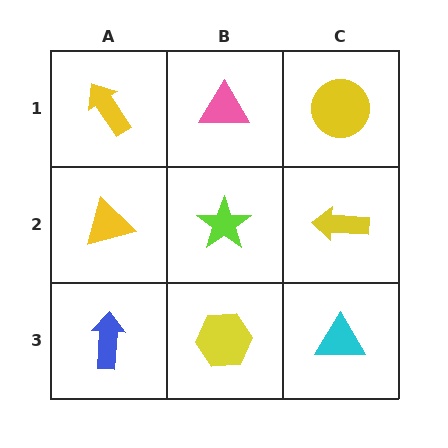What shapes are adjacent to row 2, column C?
A yellow circle (row 1, column C), a cyan triangle (row 3, column C), a lime star (row 2, column B).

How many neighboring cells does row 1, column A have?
2.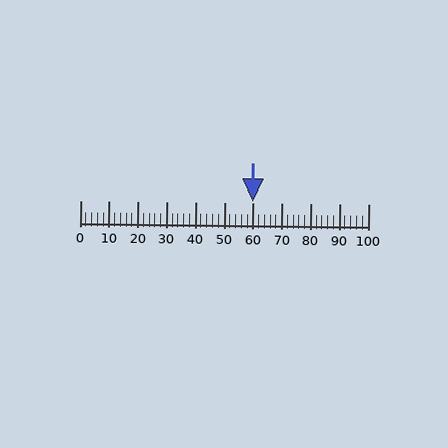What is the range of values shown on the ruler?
The ruler shows values from 0 to 100.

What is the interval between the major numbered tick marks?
The major tick marks are spaced 10 units apart.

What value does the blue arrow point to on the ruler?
The blue arrow points to approximately 60.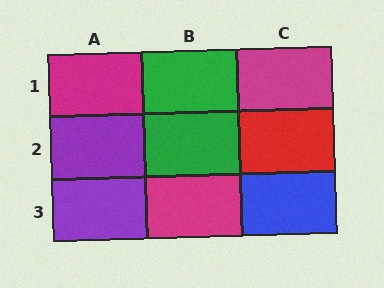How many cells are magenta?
3 cells are magenta.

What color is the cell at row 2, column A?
Purple.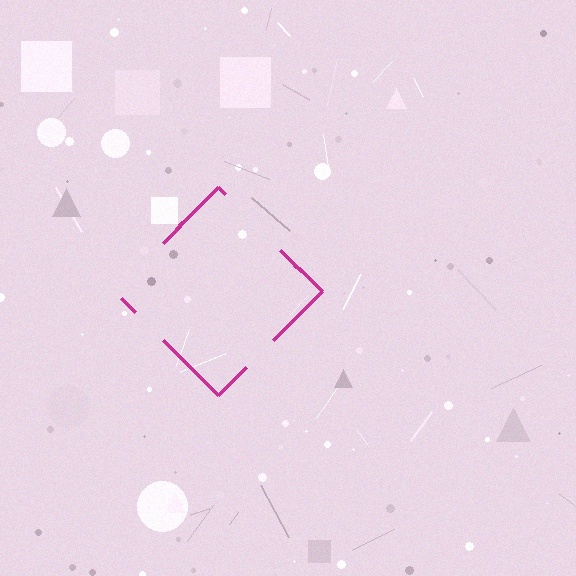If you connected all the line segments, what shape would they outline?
They would outline a diamond.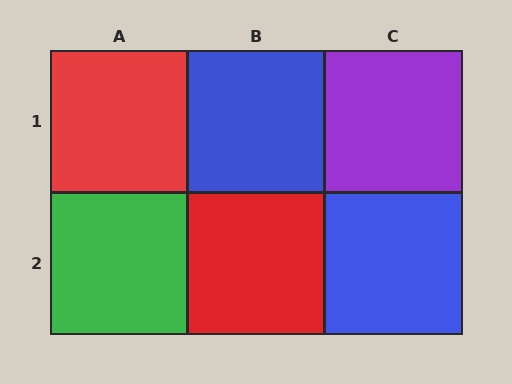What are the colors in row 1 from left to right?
Red, blue, purple.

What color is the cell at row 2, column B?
Red.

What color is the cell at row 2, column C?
Blue.